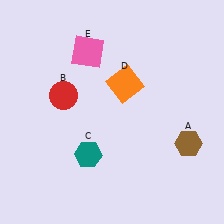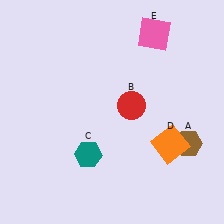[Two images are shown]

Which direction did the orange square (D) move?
The orange square (D) moved down.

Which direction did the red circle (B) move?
The red circle (B) moved right.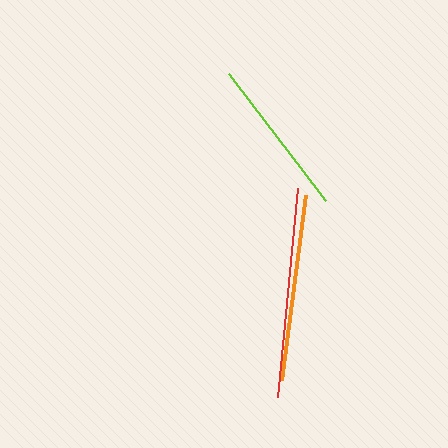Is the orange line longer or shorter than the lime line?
The orange line is longer than the lime line.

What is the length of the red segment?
The red segment is approximately 210 pixels long.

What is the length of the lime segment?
The lime segment is approximately 160 pixels long.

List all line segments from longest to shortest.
From longest to shortest: red, orange, lime.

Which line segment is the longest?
The red line is the longest at approximately 210 pixels.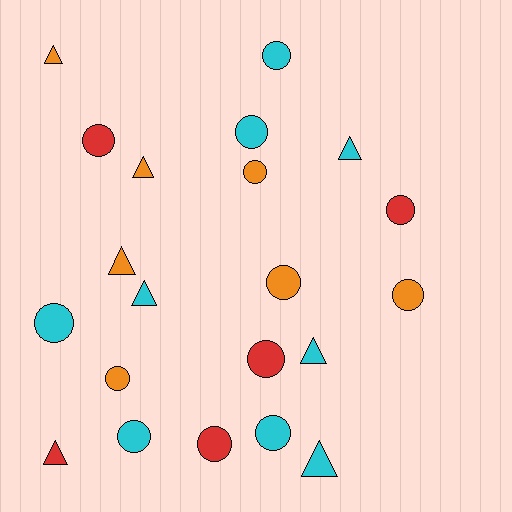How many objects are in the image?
There are 21 objects.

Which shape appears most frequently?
Circle, with 13 objects.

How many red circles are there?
There are 4 red circles.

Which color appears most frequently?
Cyan, with 9 objects.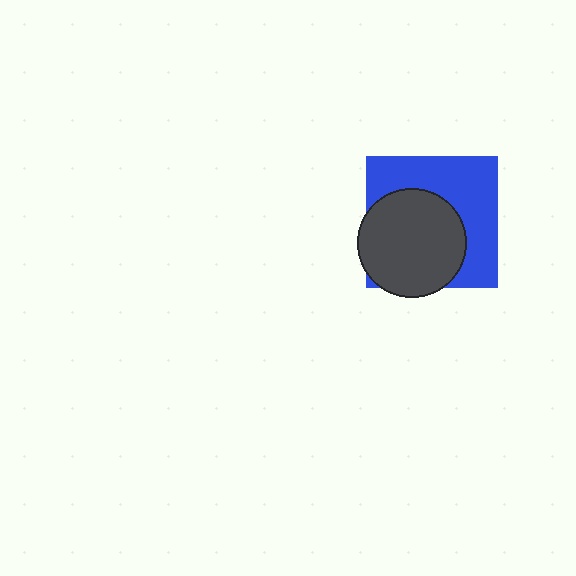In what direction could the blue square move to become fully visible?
The blue square could move toward the upper-right. That would shift it out from behind the dark gray circle entirely.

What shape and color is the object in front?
The object in front is a dark gray circle.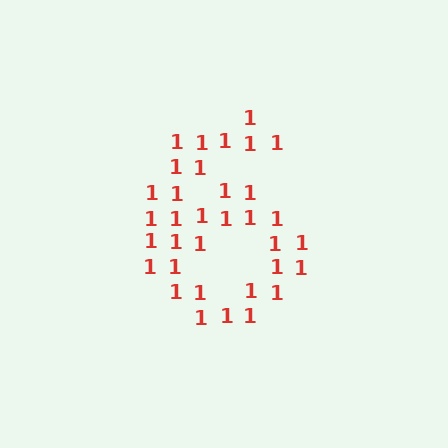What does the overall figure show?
The overall figure shows the digit 6.